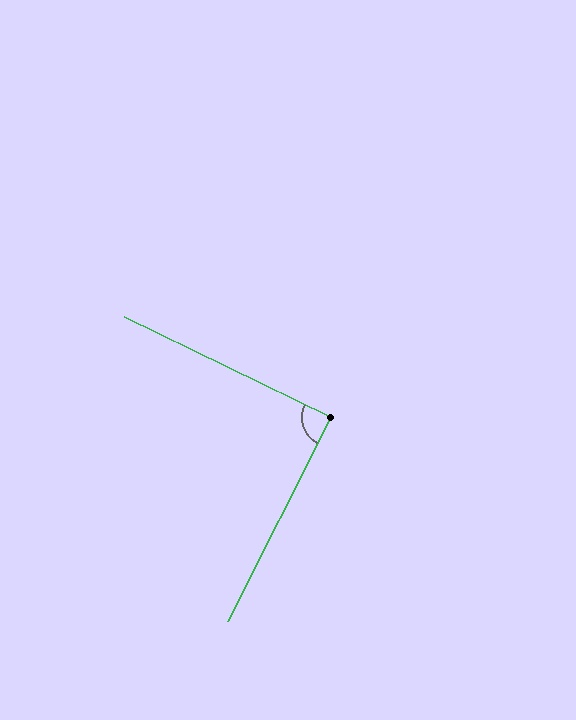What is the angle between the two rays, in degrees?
Approximately 89 degrees.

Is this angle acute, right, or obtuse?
It is approximately a right angle.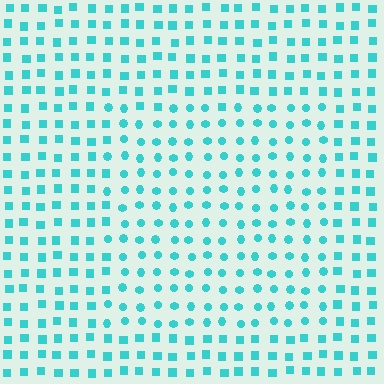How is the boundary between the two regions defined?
The boundary is defined by a change in element shape: circles inside vs. squares outside. All elements share the same color and spacing.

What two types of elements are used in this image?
The image uses circles inside the rectangle region and squares outside it.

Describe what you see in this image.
The image is filled with small cyan elements arranged in a uniform grid. A rectangle-shaped region contains circles, while the surrounding area contains squares. The boundary is defined purely by the change in element shape.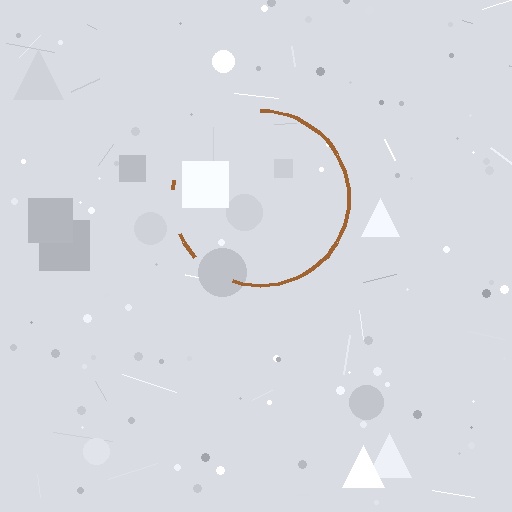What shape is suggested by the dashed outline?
The dashed outline suggests a circle.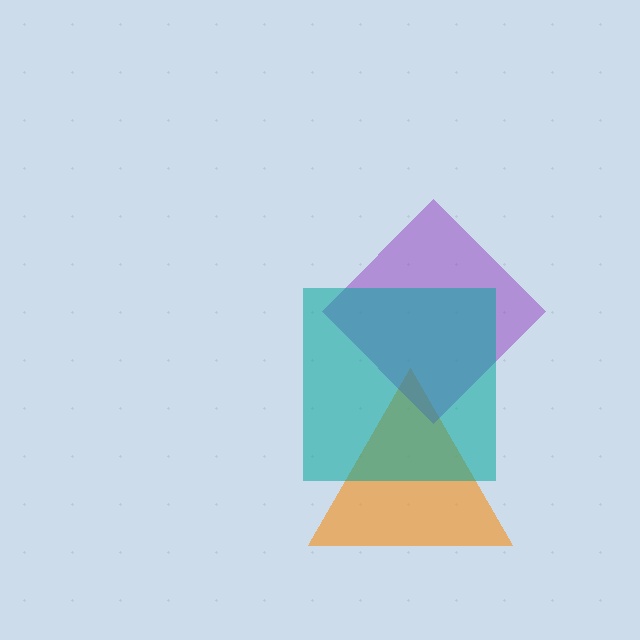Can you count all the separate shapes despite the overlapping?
Yes, there are 3 separate shapes.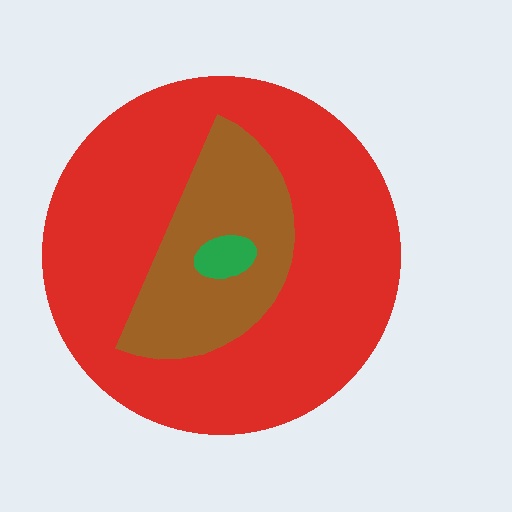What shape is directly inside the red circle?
The brown semicircle.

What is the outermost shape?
The red circle.